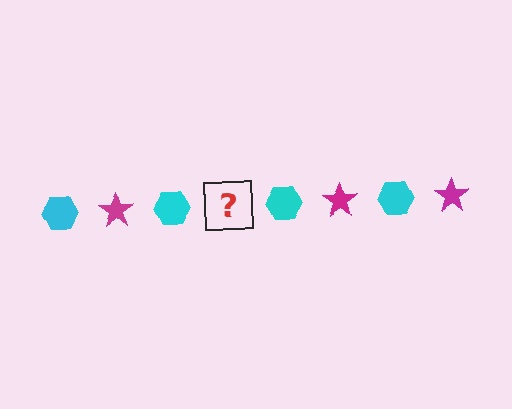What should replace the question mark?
The question mark should be replaced with a magenta star.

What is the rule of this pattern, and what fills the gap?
The rule is that the pattern alternates between cyan hexagon and magenta star. The gap should be filled with a magenta star.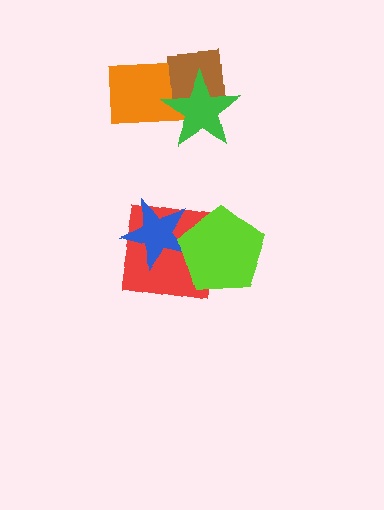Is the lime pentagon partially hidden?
No, no other shape covers it.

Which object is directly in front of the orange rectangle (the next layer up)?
The brown square is directly in front of the orange rectangle.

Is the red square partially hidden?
Yes, it is partially covered by another shape.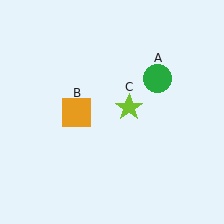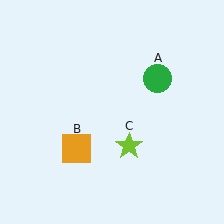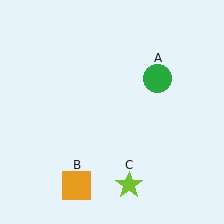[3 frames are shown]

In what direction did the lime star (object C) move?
The lime star (object C) moved down.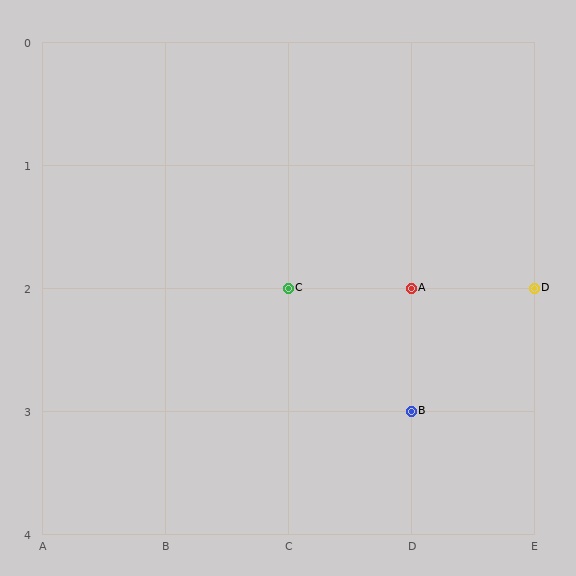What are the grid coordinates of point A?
Point A is at grid coordinates (D, 2).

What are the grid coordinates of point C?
Point C is at grid coordinates (C, 2).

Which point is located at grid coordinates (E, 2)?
Point D is at (E, 2).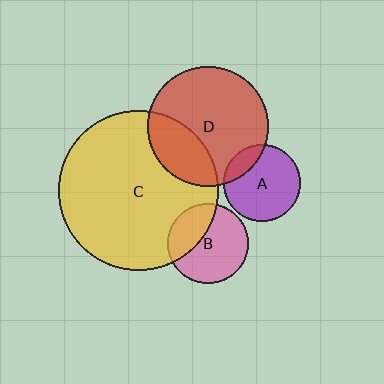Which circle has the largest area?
Circle C (yellow).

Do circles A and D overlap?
Yes.